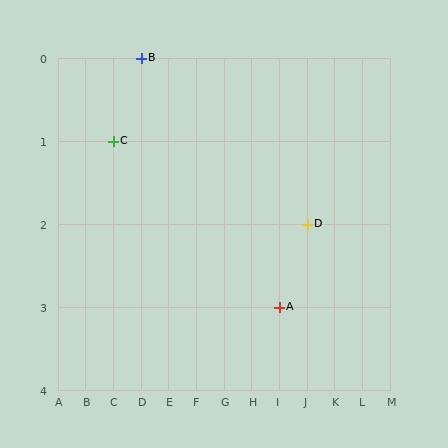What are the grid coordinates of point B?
Point B is at grid coordinates (D, 0).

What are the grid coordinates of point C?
Point C is at grid coordinates (C, 1).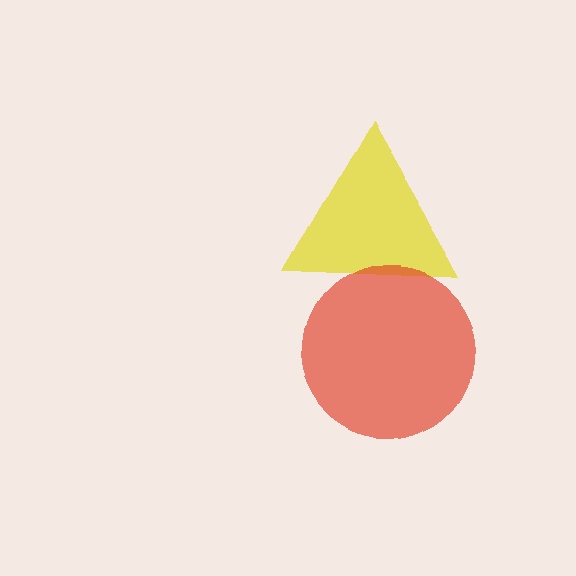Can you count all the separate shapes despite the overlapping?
Yes, there are 2 separate shapes.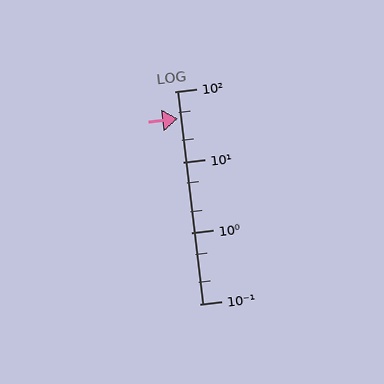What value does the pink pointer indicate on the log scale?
The pointer indicates approximately 41.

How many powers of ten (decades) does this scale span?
The scale spans 3 decades, from 0.1 to 100.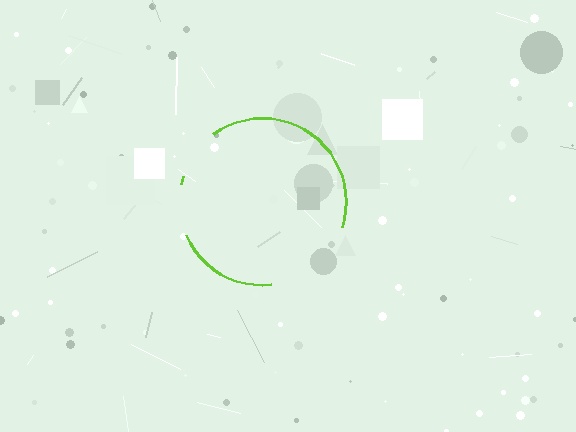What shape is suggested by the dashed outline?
The dashed outline suggests a circle.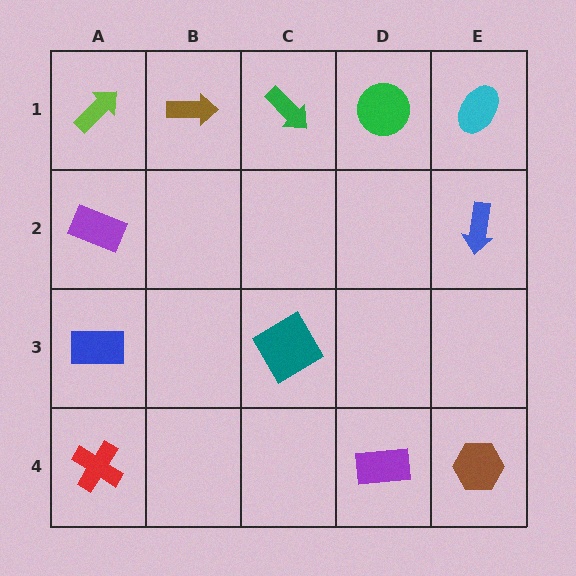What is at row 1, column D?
A green circle.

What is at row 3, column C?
A teal diamond.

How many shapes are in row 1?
5 shapes.